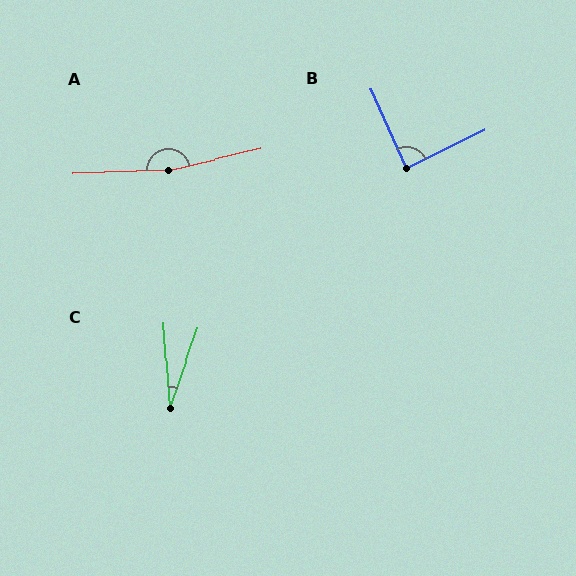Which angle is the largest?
A, at approximately 169 degrees.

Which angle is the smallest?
C, at approximately 23 degrees.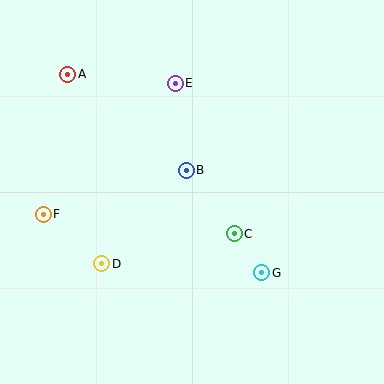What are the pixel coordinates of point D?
Point D is at (102, 264).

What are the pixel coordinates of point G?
Point G is at (262, 273).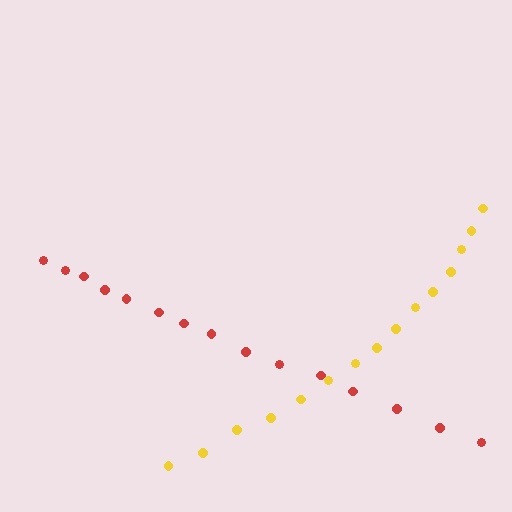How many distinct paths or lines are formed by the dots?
There are 2 distinct paths.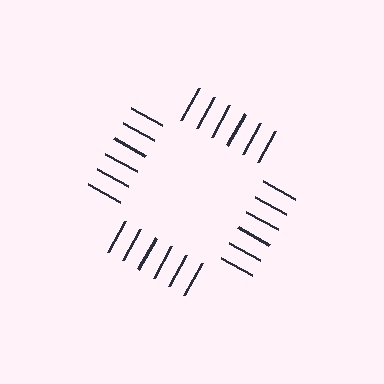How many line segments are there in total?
24 — 6 along each of the 4 edges.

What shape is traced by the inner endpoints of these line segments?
An illusory square — the line segments terminate on its edges but no continuous stroke is drawn.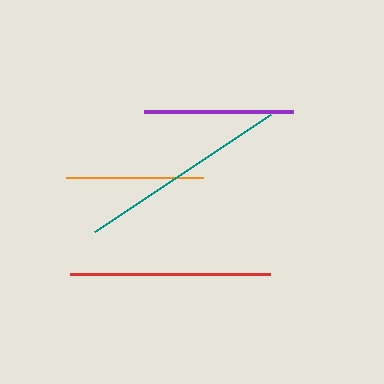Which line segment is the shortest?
The orange line is the shortest at approximately 137 pixels.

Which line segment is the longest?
The teal line is the longest at approximately 212 pixels.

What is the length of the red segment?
The red segment is approximately 200 pixels long.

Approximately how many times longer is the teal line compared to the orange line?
The teal line is approximately 1.5 times the length of the orange line.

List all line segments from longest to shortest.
From longest to shortest: teal, red, purple, orange.